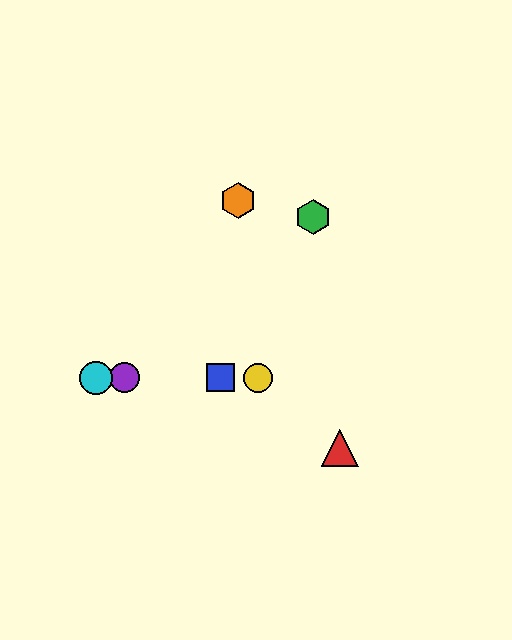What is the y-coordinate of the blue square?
The blue square is at y≈378.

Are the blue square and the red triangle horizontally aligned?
No, the blue square is at y≈378 and the red triangle is at y≈448.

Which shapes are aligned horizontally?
The blue square, the yellow circle, the purple circle, the cyan circle are aligned horizontally.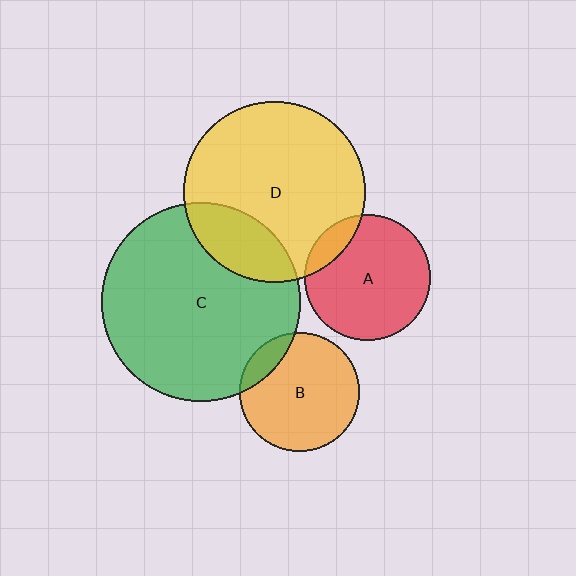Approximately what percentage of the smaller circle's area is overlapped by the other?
Approximately 20%.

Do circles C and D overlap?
Yes.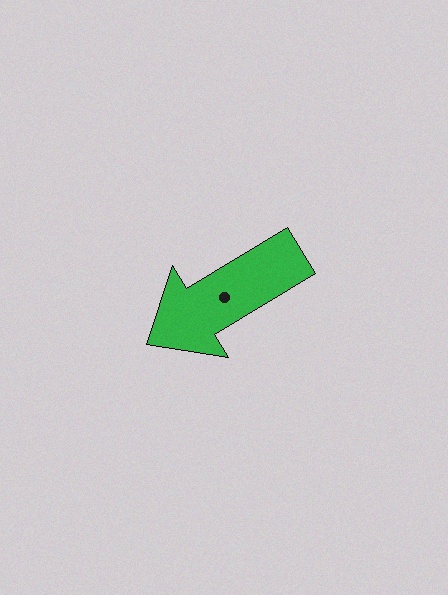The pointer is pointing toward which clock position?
Roughly 8 o'clock.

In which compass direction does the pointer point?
Southwest.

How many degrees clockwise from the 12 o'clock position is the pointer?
Approximately 239 degrees.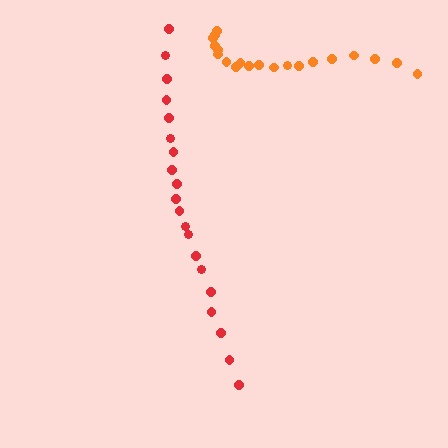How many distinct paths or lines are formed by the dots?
There are 2 distinct paths.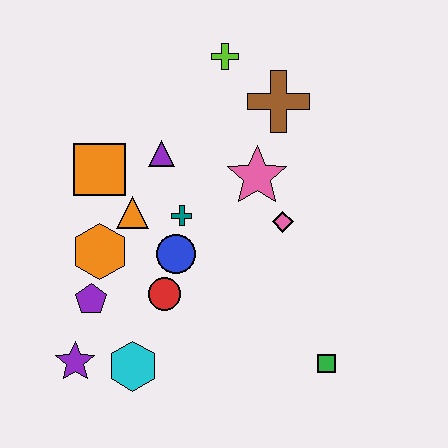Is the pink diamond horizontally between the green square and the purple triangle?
Yes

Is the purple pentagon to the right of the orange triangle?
No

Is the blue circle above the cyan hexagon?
Yes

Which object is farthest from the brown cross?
The purple star is farthest from the brown cross.